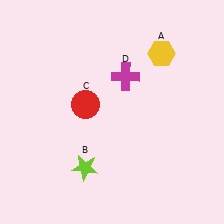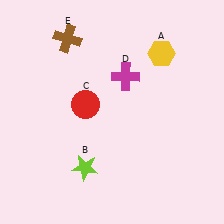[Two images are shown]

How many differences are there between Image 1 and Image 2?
There is 1 difference between the two images.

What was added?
A brown cross (E) was added in Image 2.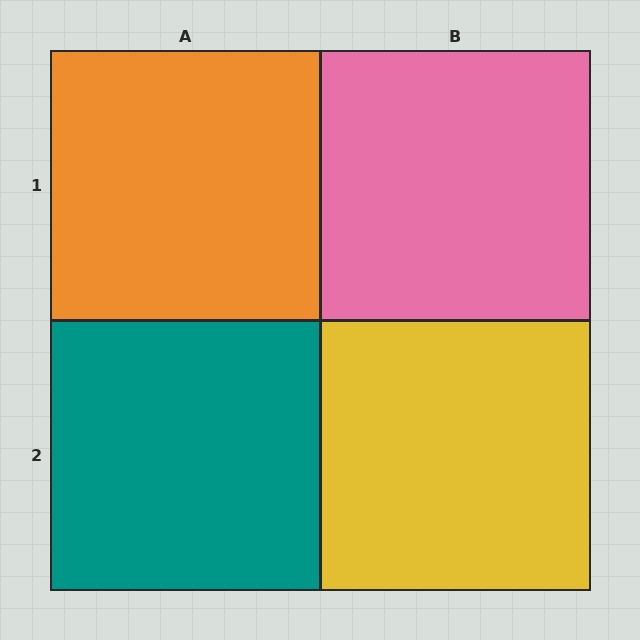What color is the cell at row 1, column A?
Orange.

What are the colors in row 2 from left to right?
Teal, yellow.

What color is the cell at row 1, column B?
Pink.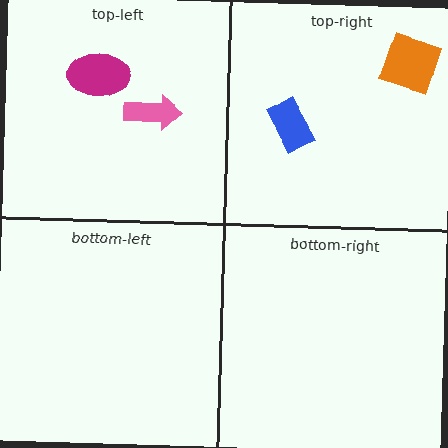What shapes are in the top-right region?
The blue rectangle, the orange diamond.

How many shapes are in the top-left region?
2.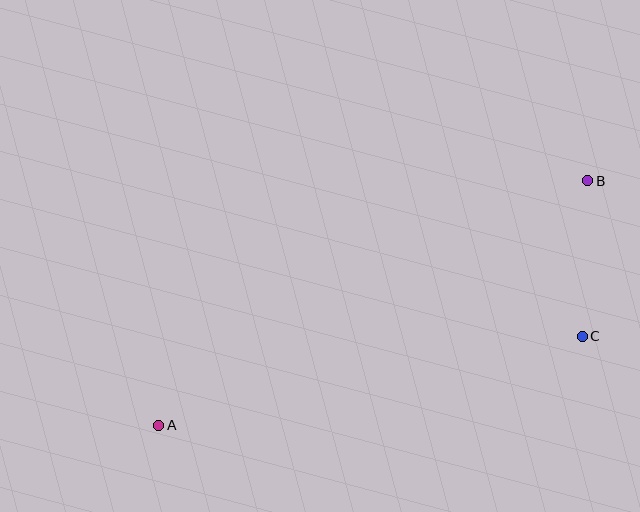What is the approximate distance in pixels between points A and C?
The distance between A and C is approximately 433 pixels.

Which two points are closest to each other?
Points B and C are closest to each other.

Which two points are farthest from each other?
Points A and B are farthest from each other.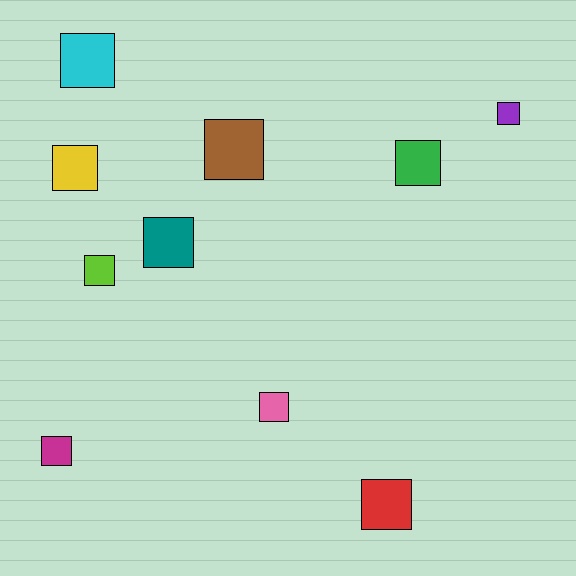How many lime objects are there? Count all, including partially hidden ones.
There is 1 lime object.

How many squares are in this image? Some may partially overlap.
There are 10 squares.